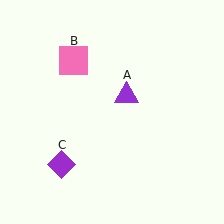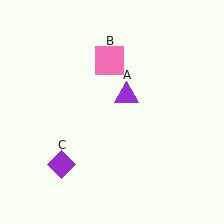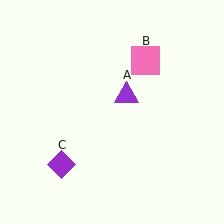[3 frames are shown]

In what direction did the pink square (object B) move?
The pink square (object B) moved right.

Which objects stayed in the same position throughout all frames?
Purple triangle (object A) and purple diamond (object C) remained stationary.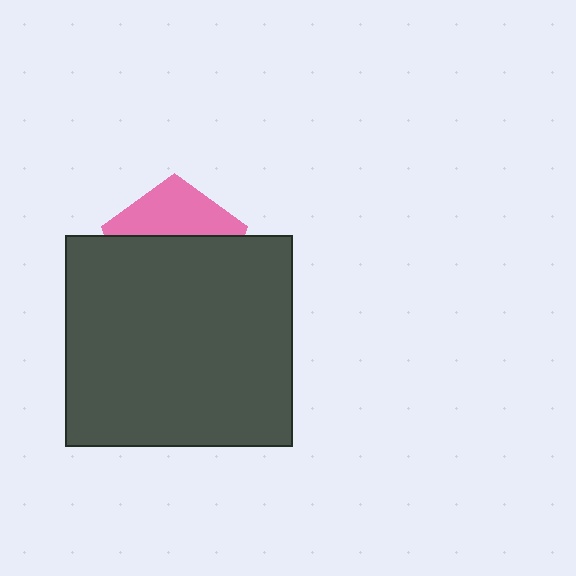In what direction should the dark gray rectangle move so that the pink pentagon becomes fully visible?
The dark gray rectangle should move down. That is the shortest direction to clear the overlap and leave the pink pentagon fully visible.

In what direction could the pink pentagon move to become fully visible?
The pink pentagon could move up. That would shift it out from behind the dark gray rectangle entirely.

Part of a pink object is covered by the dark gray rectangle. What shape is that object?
It is a pentagon.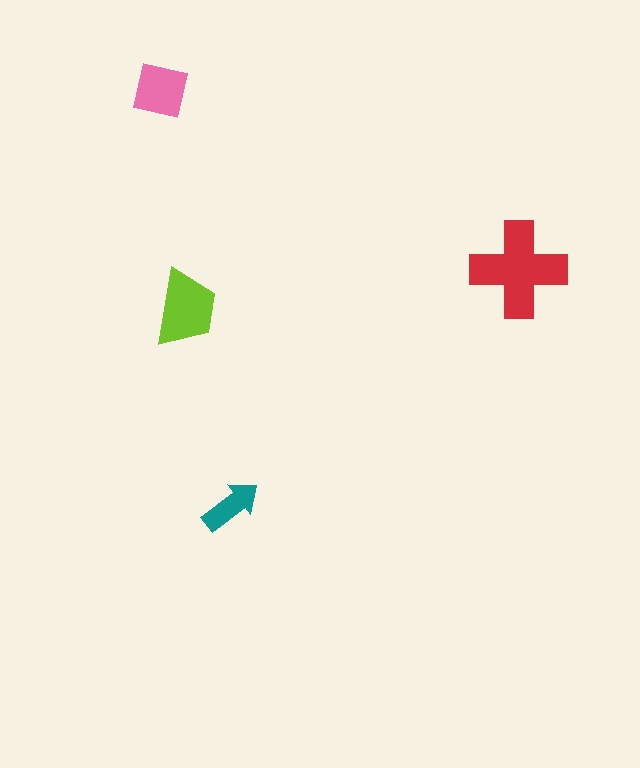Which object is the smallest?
The teal arrow.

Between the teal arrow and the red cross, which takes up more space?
The red cross.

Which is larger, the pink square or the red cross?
The red cross.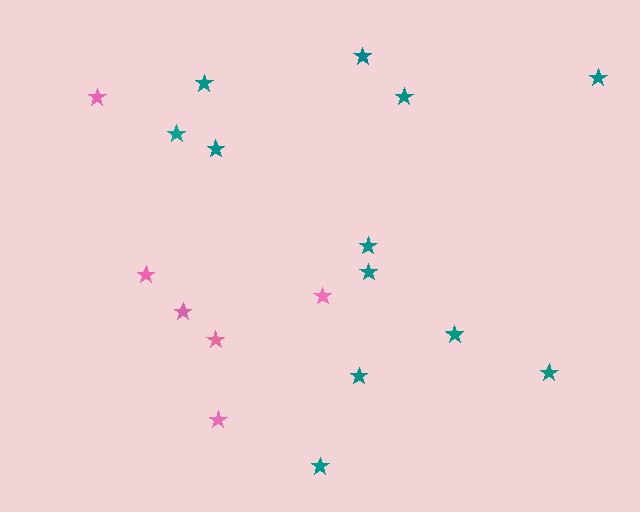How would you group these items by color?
There are 2 groups: one group of teal stars (12) and one group of pink stars (6).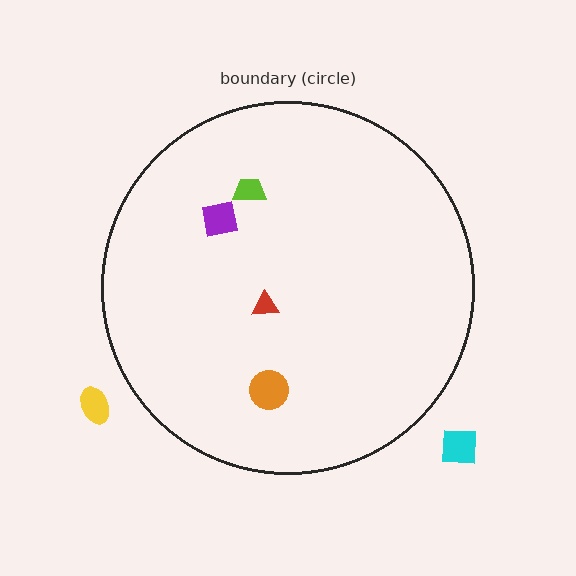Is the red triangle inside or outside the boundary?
Inside.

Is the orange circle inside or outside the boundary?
Inside.